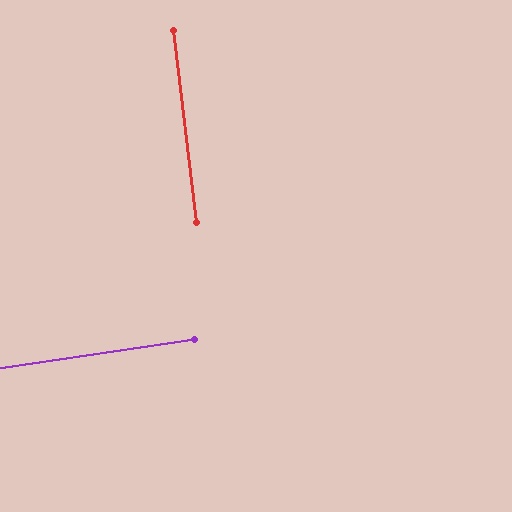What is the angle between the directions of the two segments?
Approximately 88 degrees.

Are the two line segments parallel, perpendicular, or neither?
Perpendicular — they meet at approximately 88°.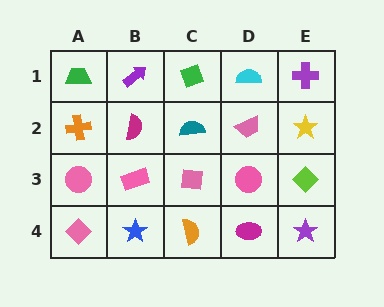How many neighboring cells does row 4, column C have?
3.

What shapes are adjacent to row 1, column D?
A pink trapezoid (row 2, column D), a green diamond (row 1, column C), a purple cross (row 1, column E).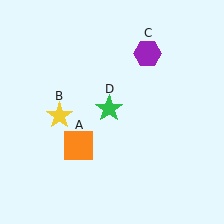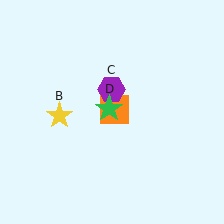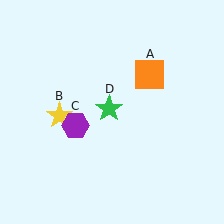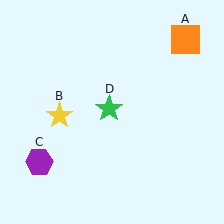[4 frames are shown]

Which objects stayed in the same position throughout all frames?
Yellow star (object B) and green star (object D) remained stationary.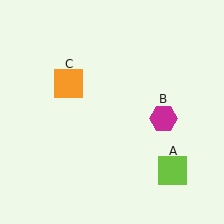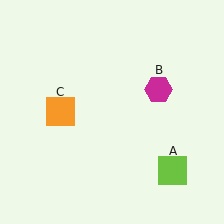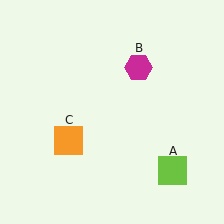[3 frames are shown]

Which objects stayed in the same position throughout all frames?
Lime square (object A) remained stationary.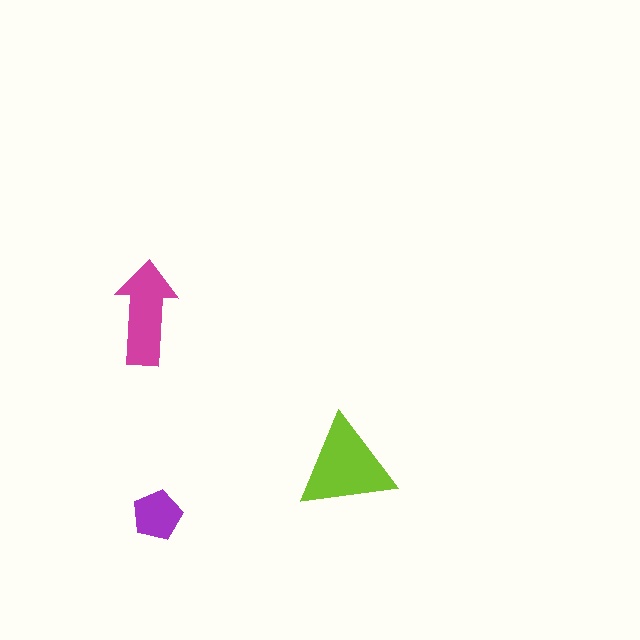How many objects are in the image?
There are 3 objects in the image.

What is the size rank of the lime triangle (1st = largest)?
1st.